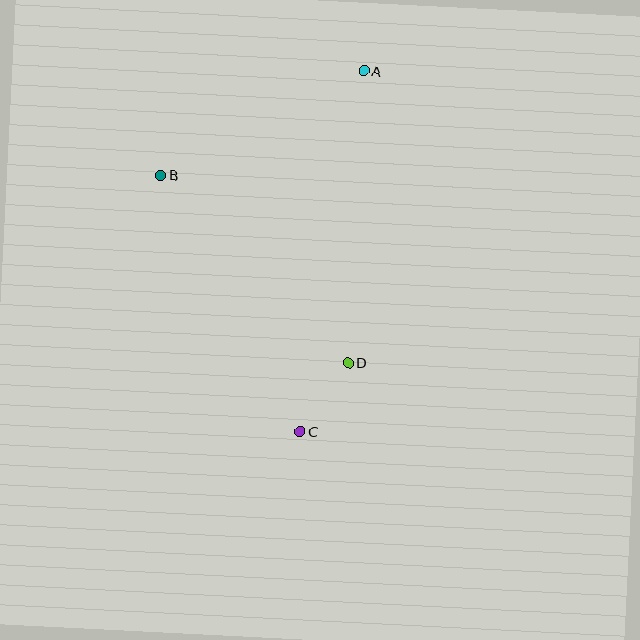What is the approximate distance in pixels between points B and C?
The distance between B and C is approximately 292 pixels.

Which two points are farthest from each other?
Points A and C are farthest from each other.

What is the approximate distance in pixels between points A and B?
The distance between A and B is approximately 228 pixels.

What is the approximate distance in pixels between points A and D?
The distance between A and D is approximately 292 pixels.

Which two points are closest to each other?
Points C and D are closest to each other.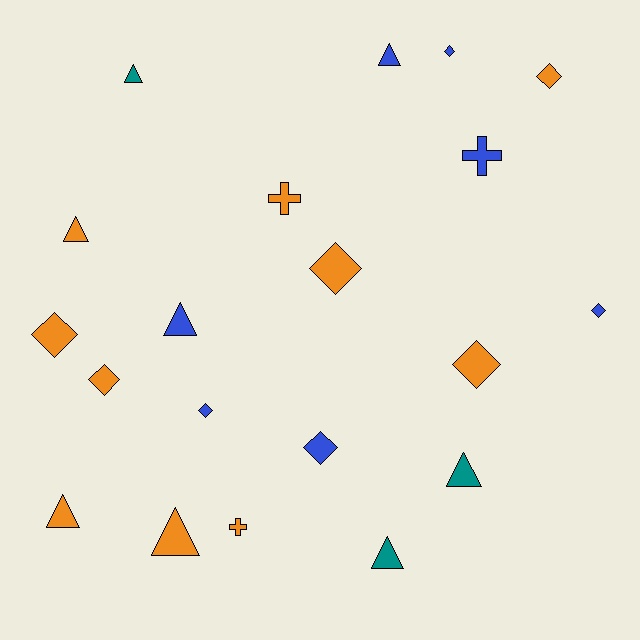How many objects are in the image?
There are 20 objects.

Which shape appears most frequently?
Diamond, with 9 objects.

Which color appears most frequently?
Orange, with 10 objects.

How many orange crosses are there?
There are 2 orange crosses.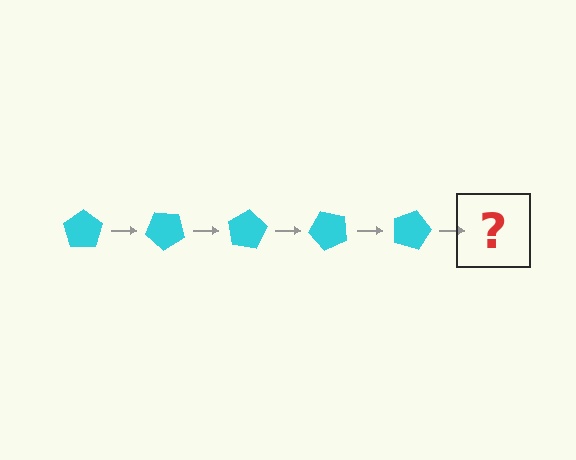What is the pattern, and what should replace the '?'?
The pattern is that the pentagon rotates 40 degrees each step. The '?' should be a cyan pentagon rotated 200 degrees.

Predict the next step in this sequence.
The next step is a cyan pentagon rotated 200 degrees.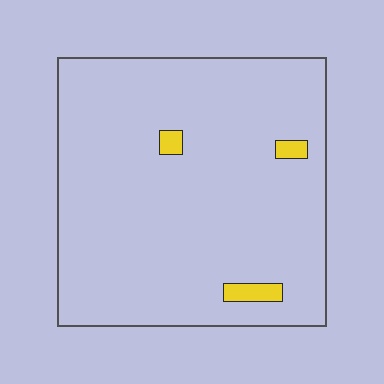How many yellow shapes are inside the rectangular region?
3.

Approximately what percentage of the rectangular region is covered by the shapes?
Approximately 5%.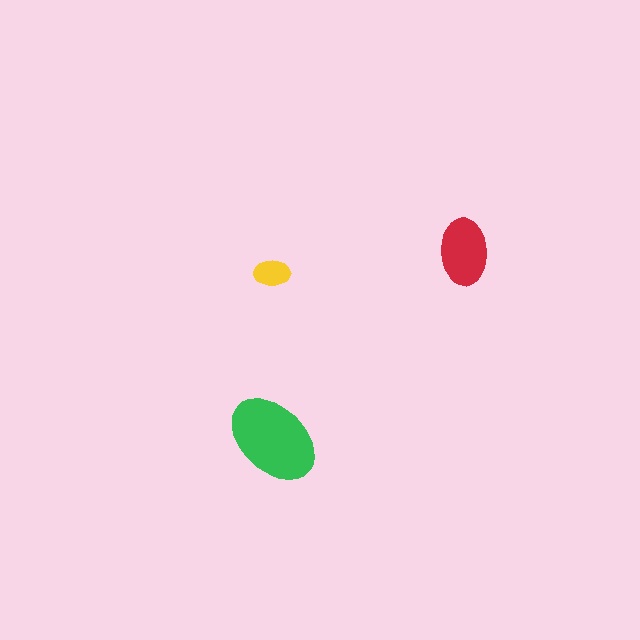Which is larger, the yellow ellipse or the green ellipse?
The green one.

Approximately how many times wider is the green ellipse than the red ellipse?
About 1.5 times wider.